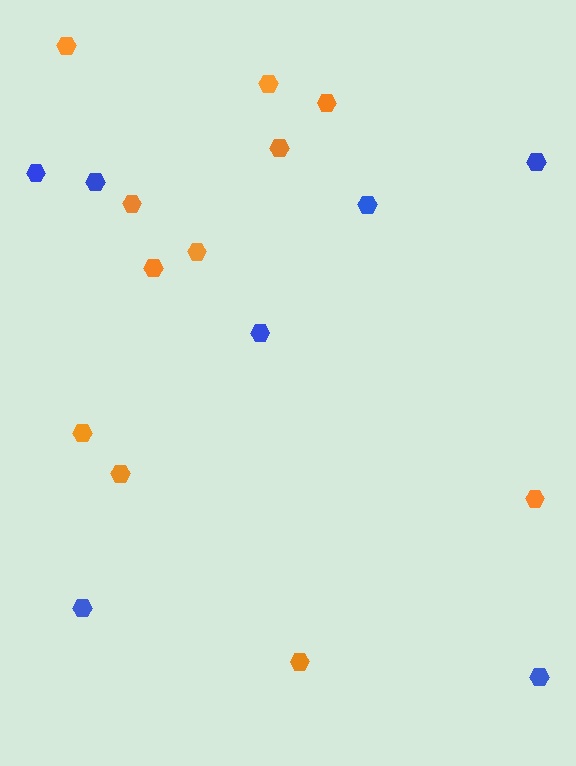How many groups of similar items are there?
There are 2 groups: one group of orange hexagons (11) and one group of blue hexagons (7).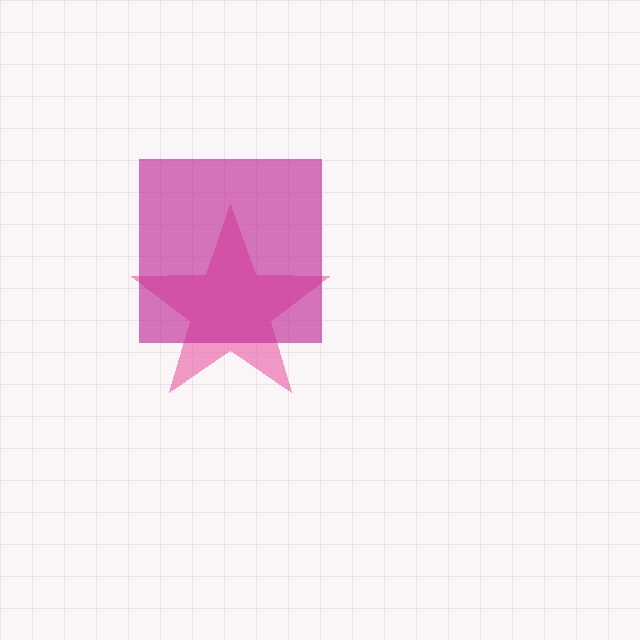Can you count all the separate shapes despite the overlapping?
Yes, there are 2 separate shapes.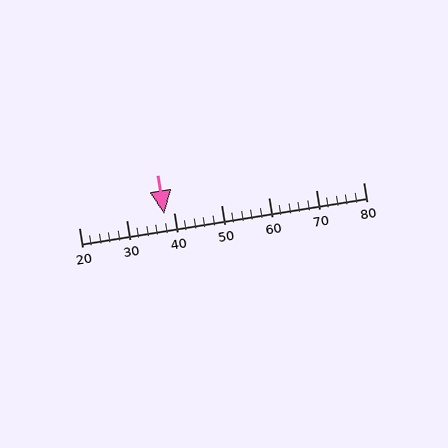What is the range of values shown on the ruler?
The ruler shows values from 20 to 80.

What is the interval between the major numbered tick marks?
The major tick marks are spaced 10 units apart.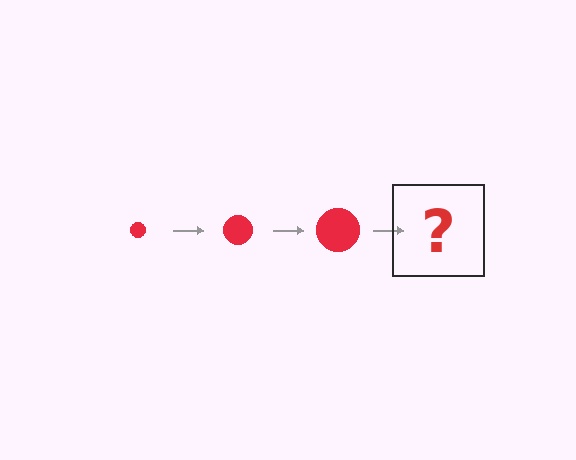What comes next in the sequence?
The next element should be a red circle, larger than the previous one.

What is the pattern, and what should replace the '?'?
The pattern is that the circle gets progressively larger each step. The '?' should be a red circle, larger than the previous one.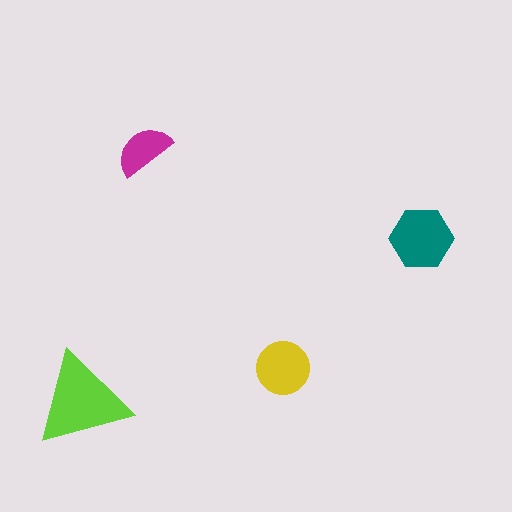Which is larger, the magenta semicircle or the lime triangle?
The lime triangle.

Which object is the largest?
The lime triangle.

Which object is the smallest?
The magenta semicircle.